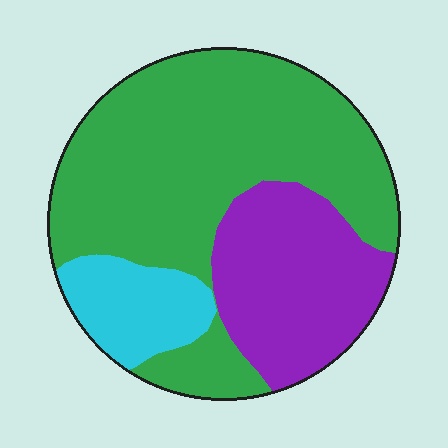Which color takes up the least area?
Cyan, at roughly 15%.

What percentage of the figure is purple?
Purple takes up between a sixth and a third of the figure.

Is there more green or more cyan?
Green.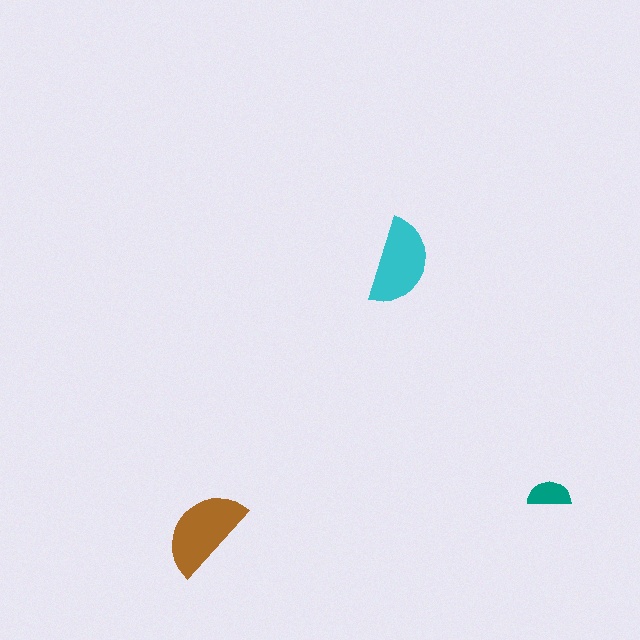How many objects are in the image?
There are 3 objects in the image.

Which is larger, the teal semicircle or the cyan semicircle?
The cyan one.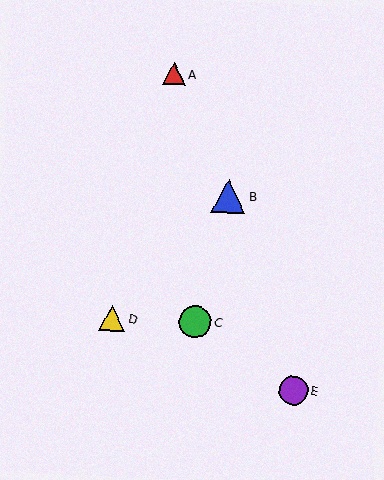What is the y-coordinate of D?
Object D is at y≈318.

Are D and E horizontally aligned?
No, D is at y≈318 and E is at y≈390.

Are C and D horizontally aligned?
Yes, both are at y≈322.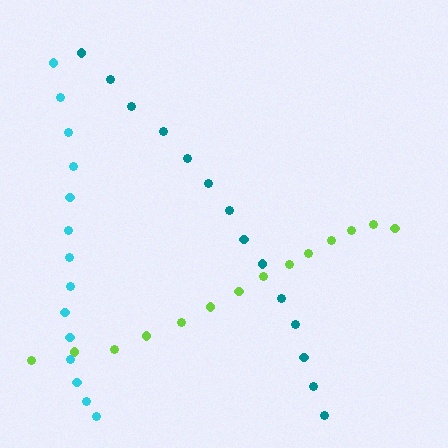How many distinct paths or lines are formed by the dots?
There are 3 distinct paths.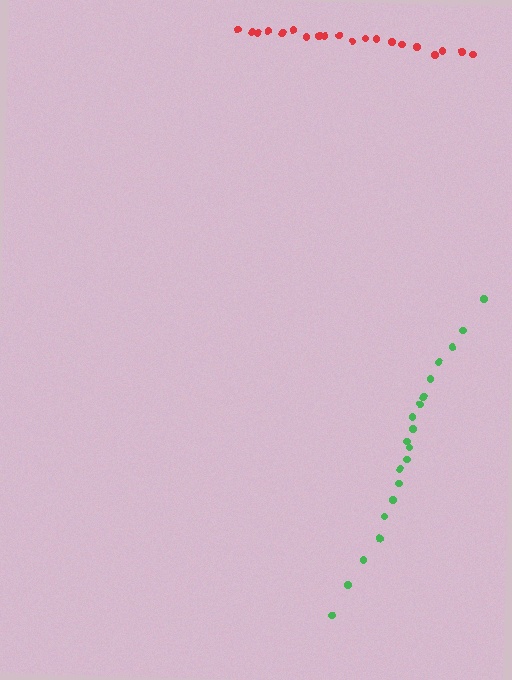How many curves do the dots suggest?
There are 2 distinct paths.